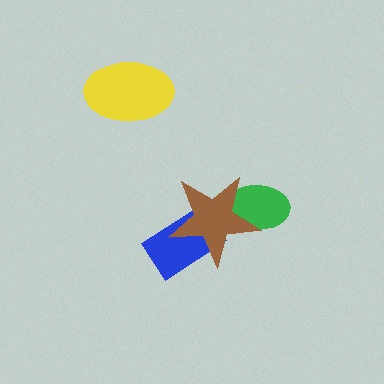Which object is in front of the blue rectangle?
The brown star is in front of the blue rectangle.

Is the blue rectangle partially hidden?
Yes, it is partially covered by another shape.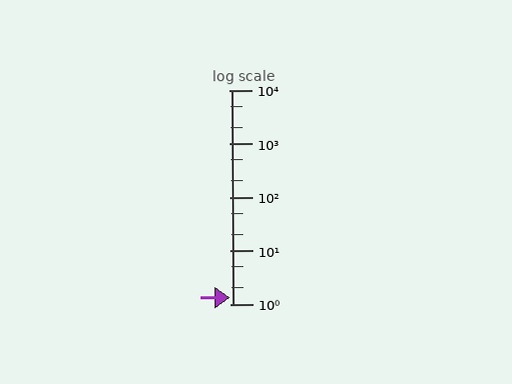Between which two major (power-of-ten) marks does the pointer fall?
The pointer is between 1 and 10.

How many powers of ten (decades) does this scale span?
The scale spans 4 decades, from 1 to 10000.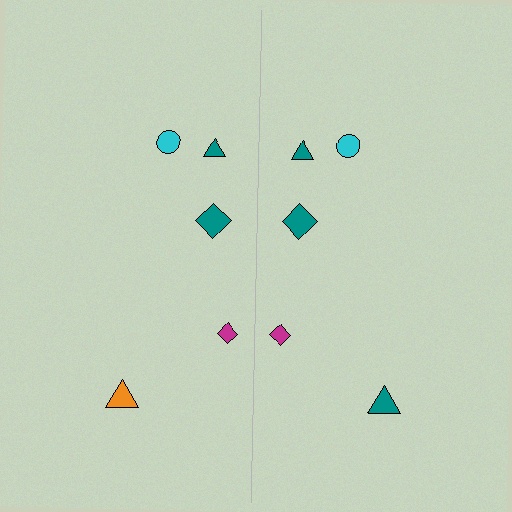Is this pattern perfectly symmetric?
No, the pattern is not perfectly symmetric. The teal triangle on the right side breaks the symmetry — its mirror counterpart is orange.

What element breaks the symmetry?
The teal triangle on the right side breaks the symmetry — its mirror counterpart is orange.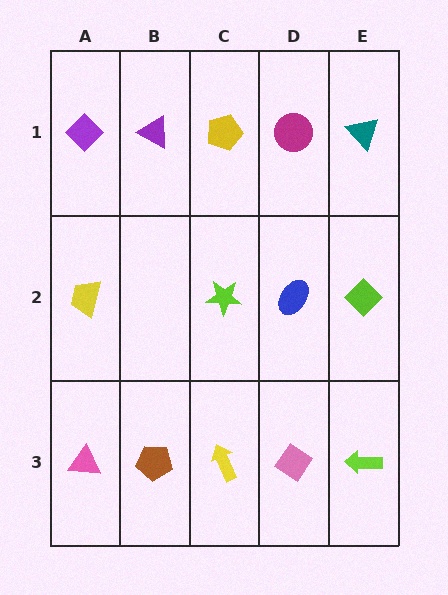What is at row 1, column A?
A purple diamond.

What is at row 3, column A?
A pink triangle.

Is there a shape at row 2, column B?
No, that cell is empty.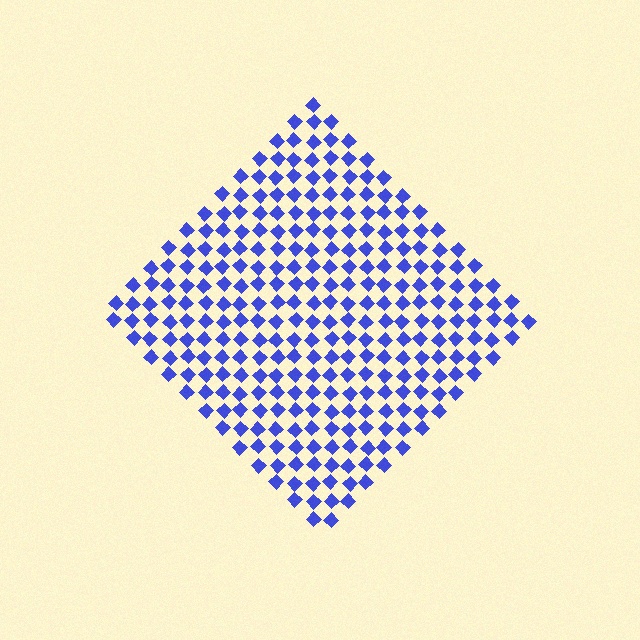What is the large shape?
The large shape is a diamond.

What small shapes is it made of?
It is made of small diamonds.